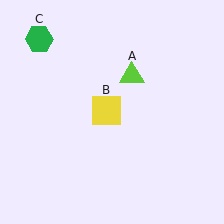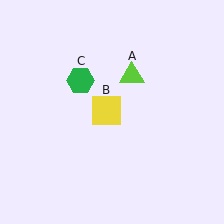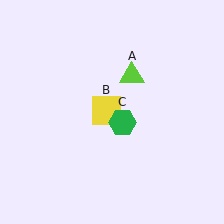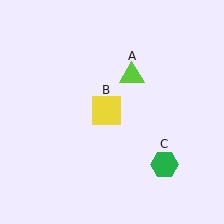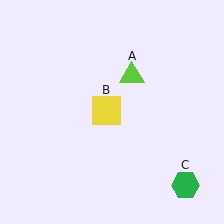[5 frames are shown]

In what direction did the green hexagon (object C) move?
The green hexagon (object C) moved down and to the right.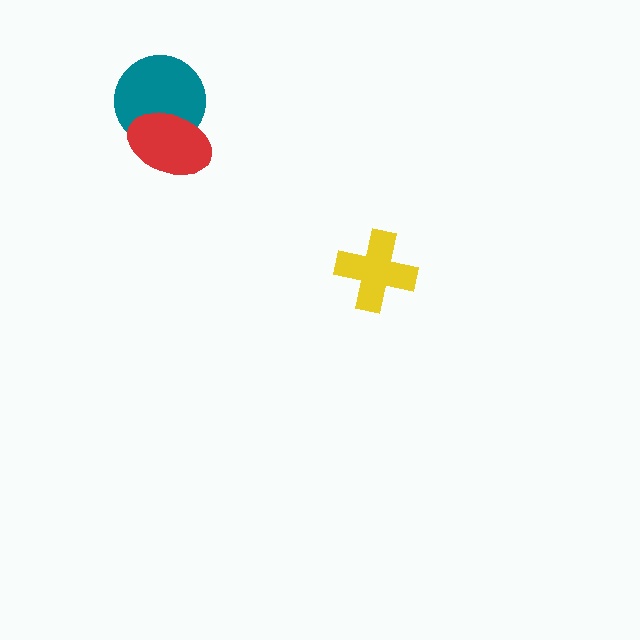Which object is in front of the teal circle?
The red ellipse is in front of the teal circle.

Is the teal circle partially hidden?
Yes, it is partially covered by another shape.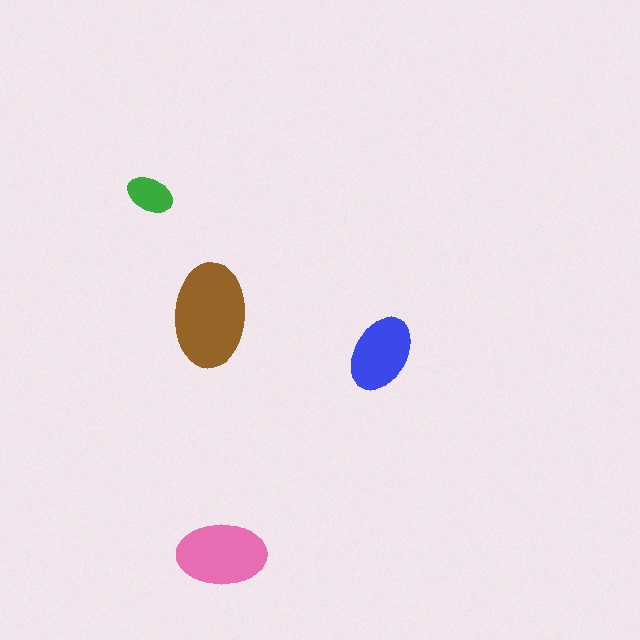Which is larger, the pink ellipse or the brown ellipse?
The brown one.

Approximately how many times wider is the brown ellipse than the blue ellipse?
About 1.5 times wider.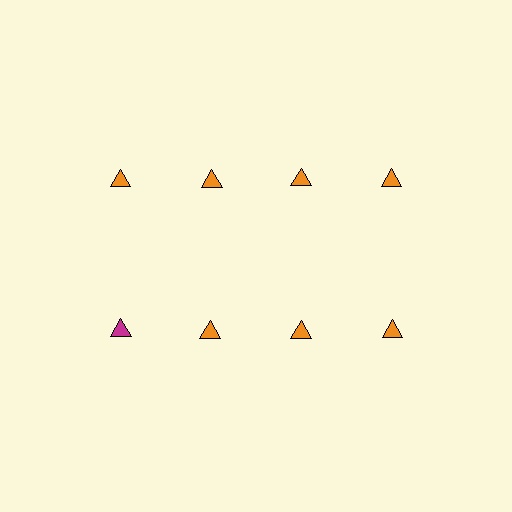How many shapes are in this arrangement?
There are 8 shapes arranged in a grid pattern.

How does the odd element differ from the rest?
It has a different color: magenta instead of orange.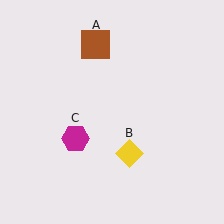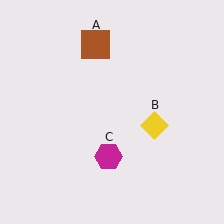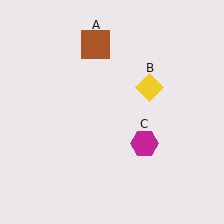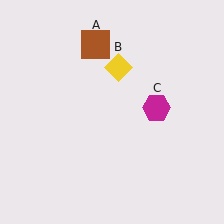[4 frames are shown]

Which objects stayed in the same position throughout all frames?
Brown square (object A) remained stationary.